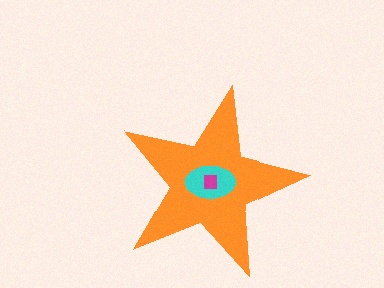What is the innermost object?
The magenta square.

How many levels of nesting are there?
3.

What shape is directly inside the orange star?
The cyan ellipse.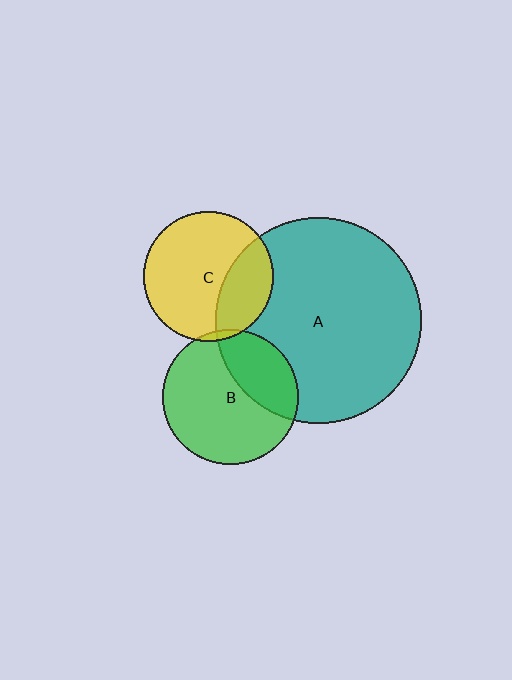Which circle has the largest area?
Circle A (teal).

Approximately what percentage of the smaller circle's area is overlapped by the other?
Approximately 30%.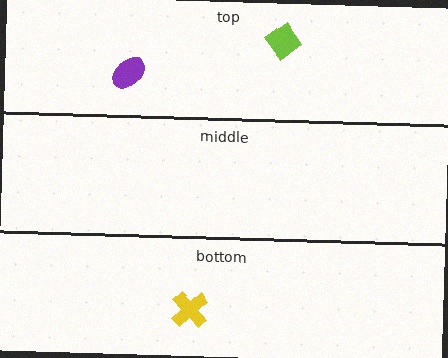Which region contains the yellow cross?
The bottom region.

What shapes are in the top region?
The lime diamond, the purple ellipse.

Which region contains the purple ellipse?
The top region.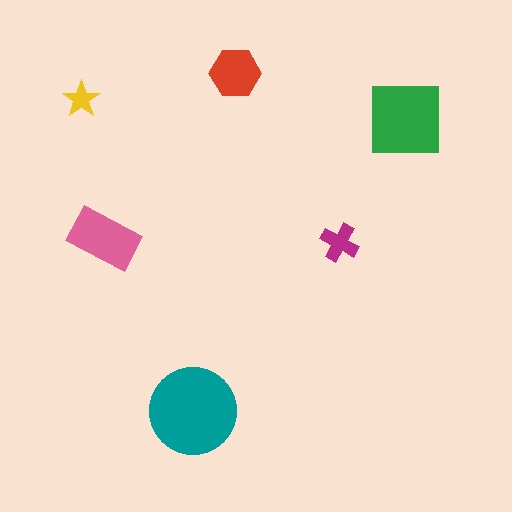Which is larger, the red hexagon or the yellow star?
The red hexagon.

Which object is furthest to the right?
The green square is rightmost.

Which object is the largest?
The teal circle.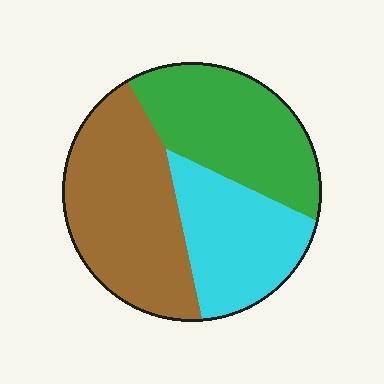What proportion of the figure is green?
Green covers roughly 35% of the figure.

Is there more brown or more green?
Brown.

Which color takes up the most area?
Brown, at roughly 40%.